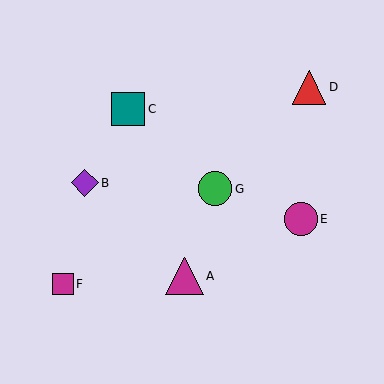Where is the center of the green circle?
The center of the green circle is at (215, 189).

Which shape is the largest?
The magenta triangle (labeled A) is the largest.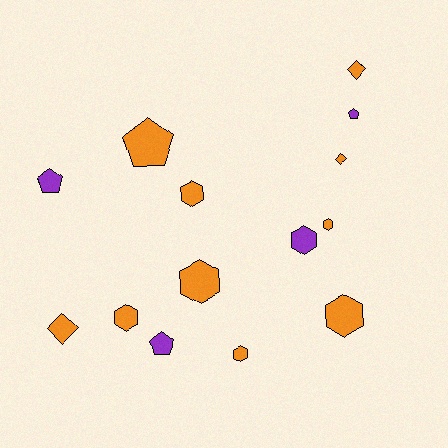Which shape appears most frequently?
Hexagon, with 7 objects.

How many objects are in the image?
There are 14 objects.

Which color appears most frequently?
Orange, with 10 objects.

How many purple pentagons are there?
There are 3 purple pentagons.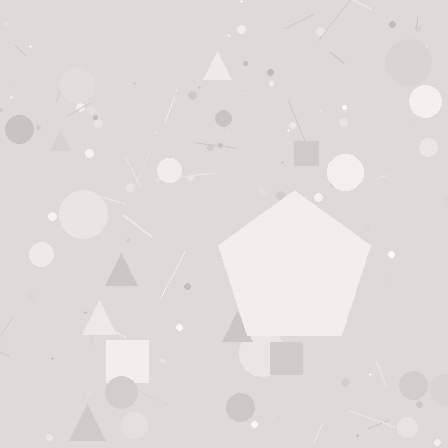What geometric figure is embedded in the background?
A pentagon is embedded in the background.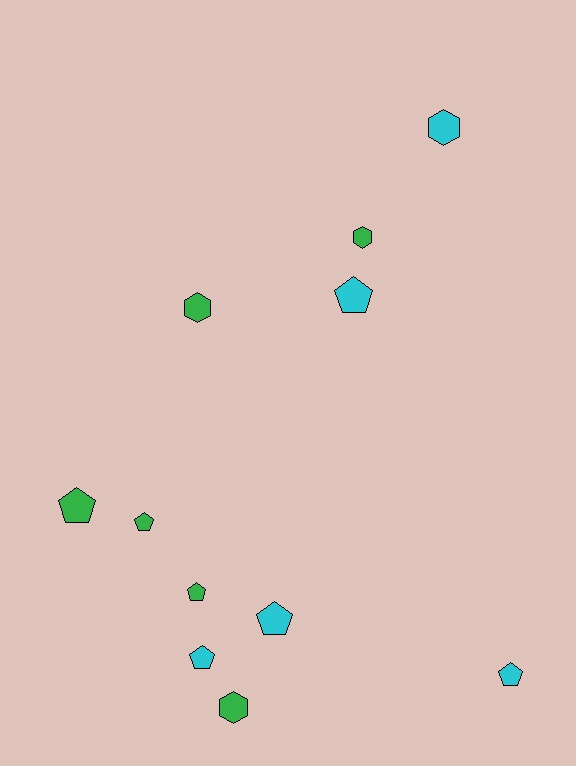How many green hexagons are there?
There are 3 green hexagons.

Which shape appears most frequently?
Pentagon, with 7 objects.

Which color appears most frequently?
Green, with 6 objects.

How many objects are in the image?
There are 11 objects.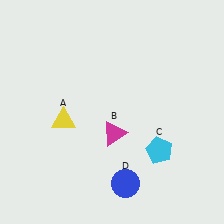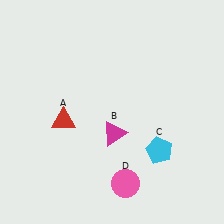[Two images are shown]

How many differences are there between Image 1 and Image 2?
There are 2 differences between the two images.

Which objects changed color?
A changed from yellow to red. D changed from blue to pink.